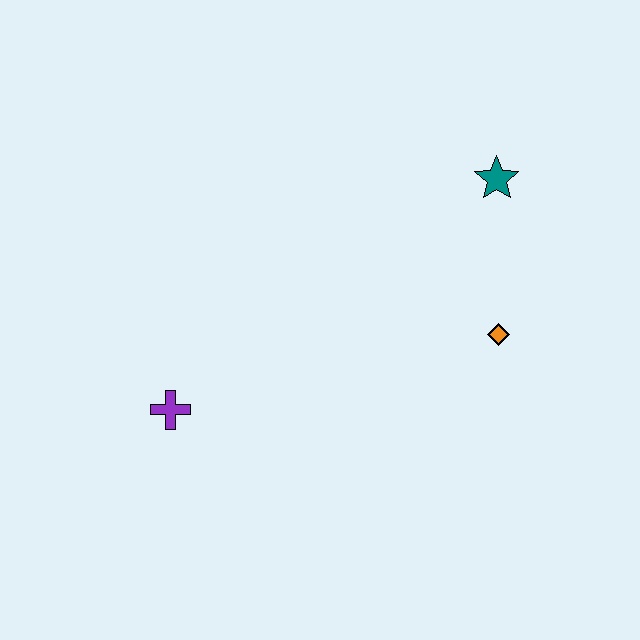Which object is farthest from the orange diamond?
The purple cross is farthest from the orange diamond.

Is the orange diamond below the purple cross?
No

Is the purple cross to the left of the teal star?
Yes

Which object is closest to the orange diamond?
The teal star is closest to the orange diamond.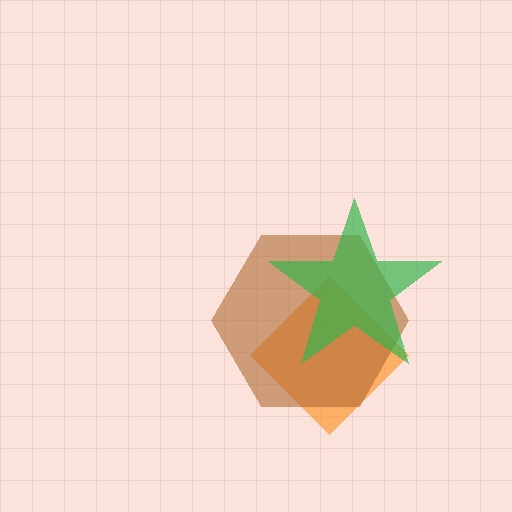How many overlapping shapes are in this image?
There are 3 overlapping shapes in the image.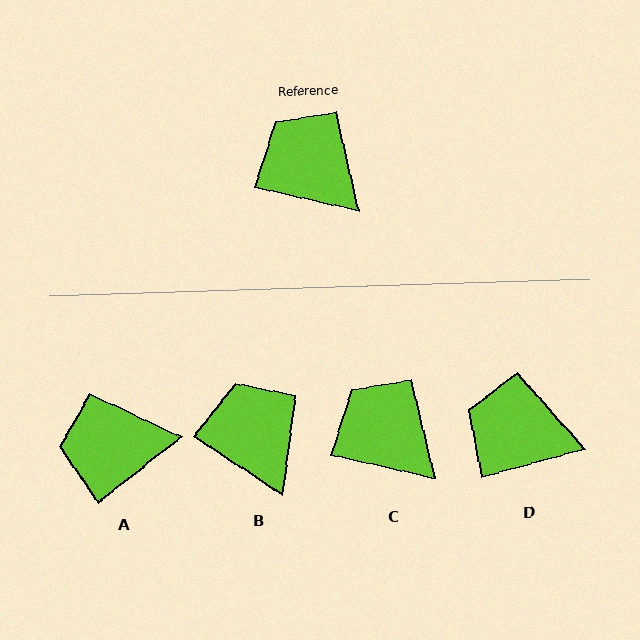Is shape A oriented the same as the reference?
No, it is off by about 52 degrees.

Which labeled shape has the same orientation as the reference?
C.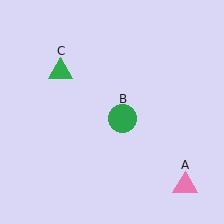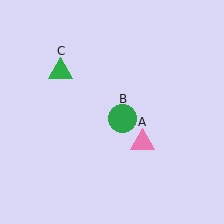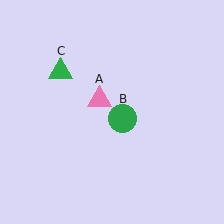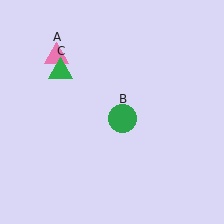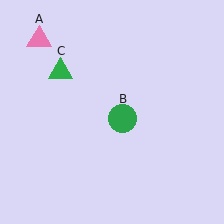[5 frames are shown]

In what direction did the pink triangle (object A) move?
The pink triangle (object A) moved up and to the left.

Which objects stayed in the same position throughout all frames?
Green circle (object B) and green triangle (object C) remained stationary.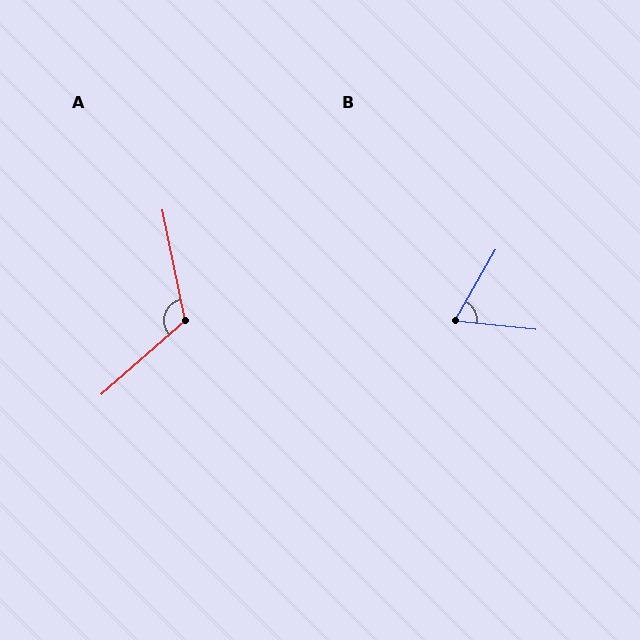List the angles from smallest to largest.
B (66°), A (120°).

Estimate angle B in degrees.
Approximately 66 degrees.